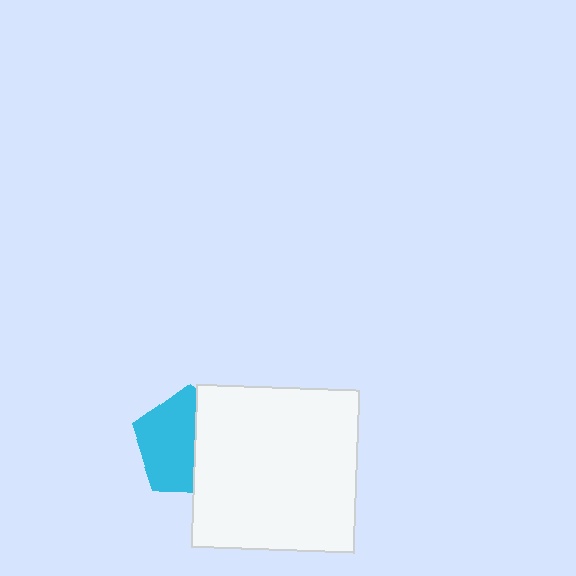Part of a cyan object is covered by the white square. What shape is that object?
It is a pentagon.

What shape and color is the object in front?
The object in front is a white square.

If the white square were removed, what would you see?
You would see the complete cyan pentagon.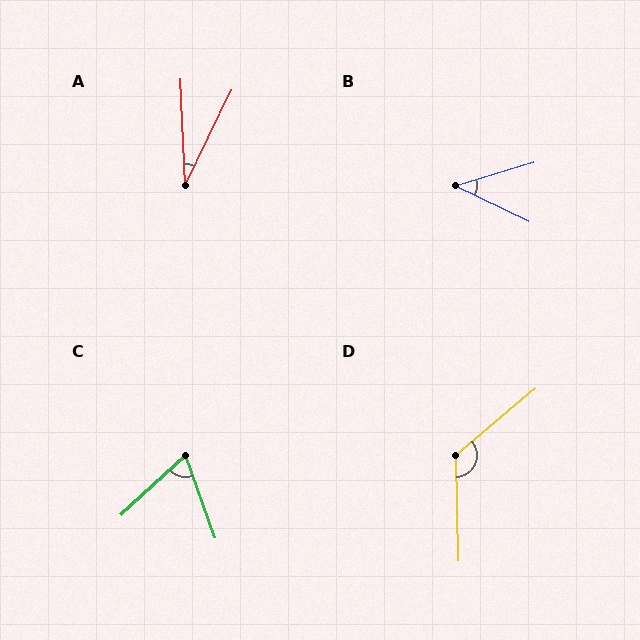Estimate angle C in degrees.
Approximately 67 degrees.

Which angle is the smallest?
A, at approximately 28 degrees.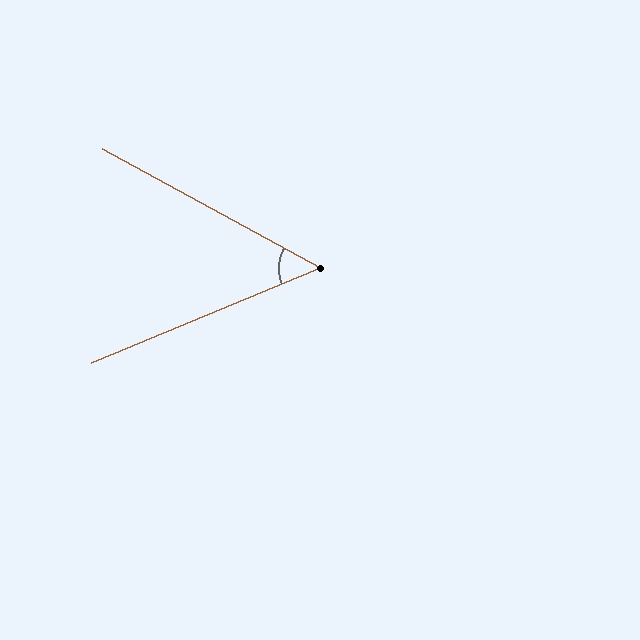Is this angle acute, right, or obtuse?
It is acute.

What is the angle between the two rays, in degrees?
Approximately 51 degrees.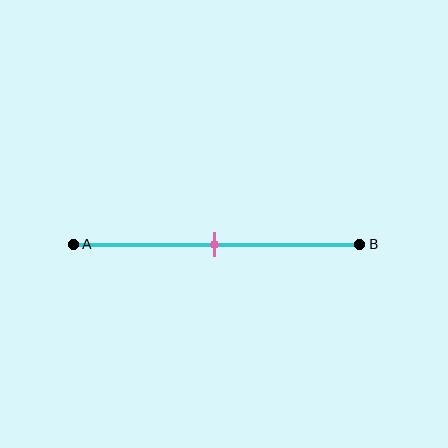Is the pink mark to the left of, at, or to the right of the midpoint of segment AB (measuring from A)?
The pink mark is approximately at the midpoint of segment AB.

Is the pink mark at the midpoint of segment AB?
Yes, the mark is approximately at the midpoint.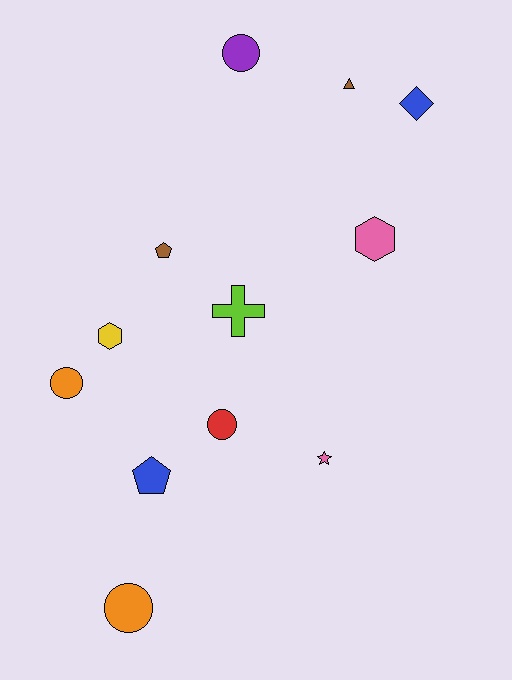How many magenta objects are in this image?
There are no magenta objects.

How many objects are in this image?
There are 12 objects.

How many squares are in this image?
There are no squares.